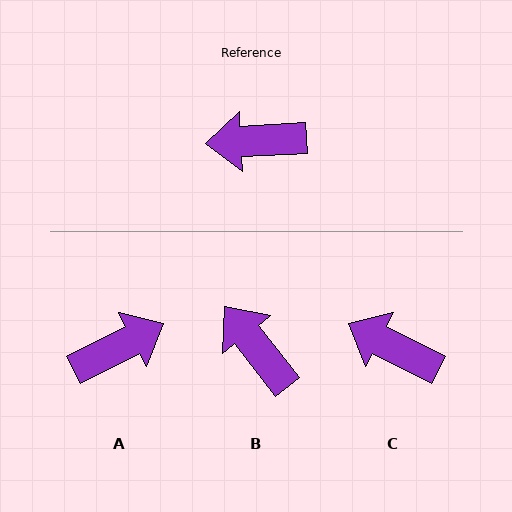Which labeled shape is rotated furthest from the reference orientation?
A, about 156 degrees away.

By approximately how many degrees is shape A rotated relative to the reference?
Approximately 156 degrees clockwise.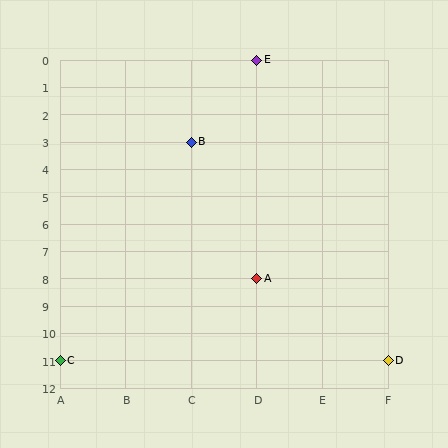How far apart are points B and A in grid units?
Points B and A are 1 column and 5 rows apart (about 5.1 grid units diagonally).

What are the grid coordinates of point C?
Point C is at grid coordinates (A, 11).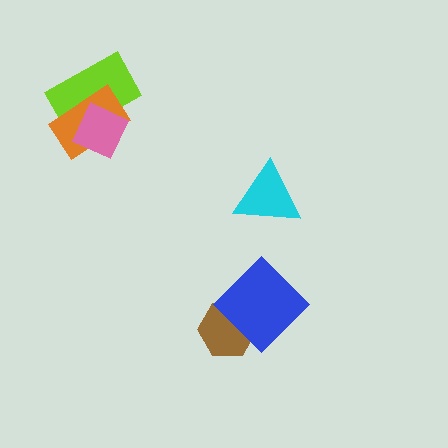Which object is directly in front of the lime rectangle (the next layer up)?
The orange rectangle is directly in front of the lime rectangle.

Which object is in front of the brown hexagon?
The blue diamond is in front of the brown hexagon.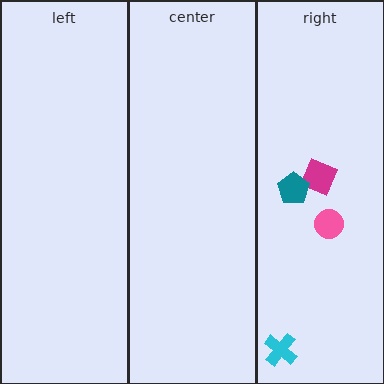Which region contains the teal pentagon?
The right region.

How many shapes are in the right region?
4.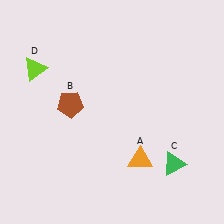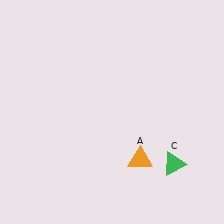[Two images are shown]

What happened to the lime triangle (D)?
The lime triangle (D) was removed in Image 2. It was in the top-left area of Image 1.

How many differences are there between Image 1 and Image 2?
There are 2 differences between the two images.